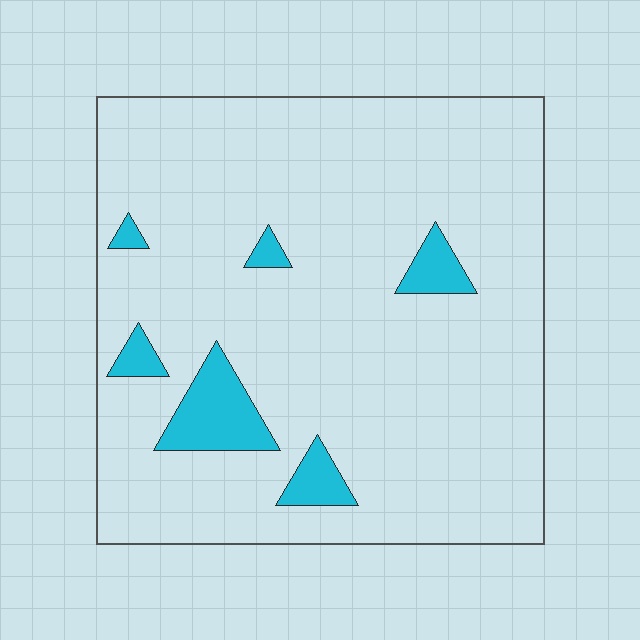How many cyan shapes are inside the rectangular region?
6.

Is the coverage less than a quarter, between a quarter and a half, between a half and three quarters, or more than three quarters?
Less than a quarter.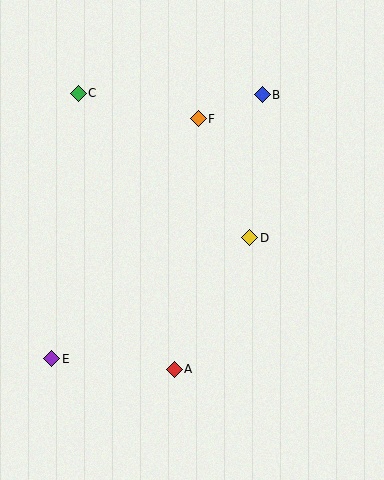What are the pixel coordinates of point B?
Point B is at (262, 95).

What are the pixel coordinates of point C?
Point C is at (78, 93).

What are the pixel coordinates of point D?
Point D is at (250, 238).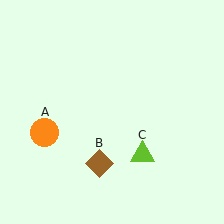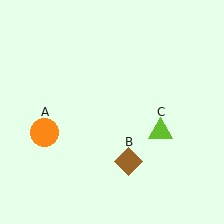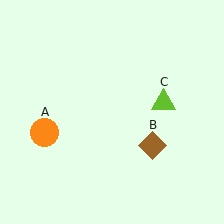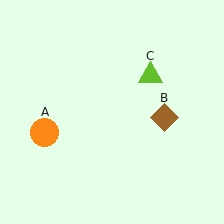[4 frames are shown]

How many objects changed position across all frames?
2 objects changed position: brown diamond (object B), lime triangle (object C).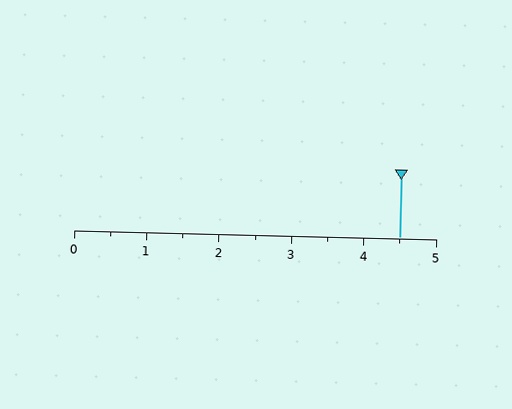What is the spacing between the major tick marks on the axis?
The major ticks are spaced 1 apart.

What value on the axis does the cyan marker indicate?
The marker indicates approximately 4.5.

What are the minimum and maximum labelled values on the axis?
The axis runs from 0 to 5.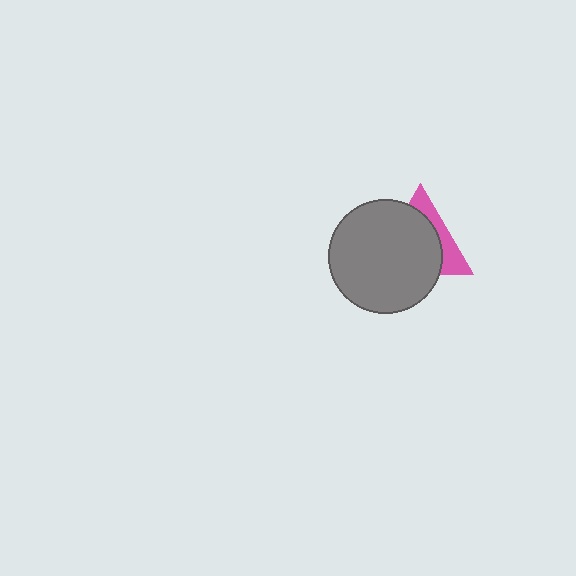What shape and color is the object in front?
The object in front is a gray circle.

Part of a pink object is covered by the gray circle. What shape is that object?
It is a triangle.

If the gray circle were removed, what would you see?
You would see the complete pink triangle.